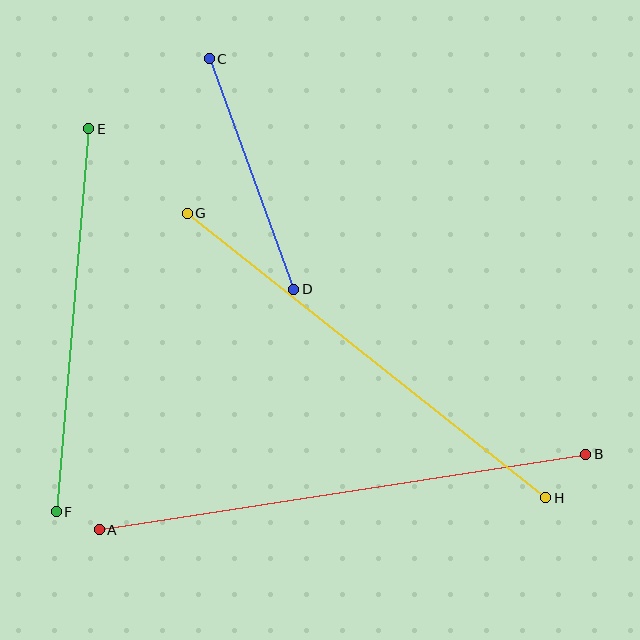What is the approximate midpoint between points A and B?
The midpoint is at approximately (342, 492) pixels.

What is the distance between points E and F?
The distance is approximately 384 pixels.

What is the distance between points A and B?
The distance is approximately 493 pixels.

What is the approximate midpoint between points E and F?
The midpoint is at approximately (72, 320) pixels.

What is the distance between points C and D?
The distance is approximately 246 pixels.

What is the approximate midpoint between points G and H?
The midpoint is at approximately (366, 355) pixels.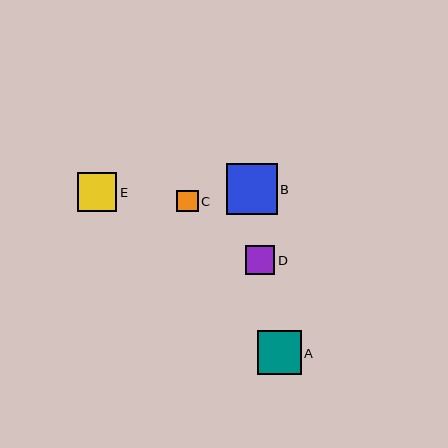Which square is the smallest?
Square C is the smallest with a size of approximately 21 pixels.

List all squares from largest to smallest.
From largest to smallest: B, A, E, D, C.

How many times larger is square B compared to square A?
Square B is approximately 1.2 times the size of square A.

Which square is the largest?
Square B is the largest with a size of approximately 51 pixels.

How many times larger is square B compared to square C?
Square B is approximately 2.4 times the size of square C.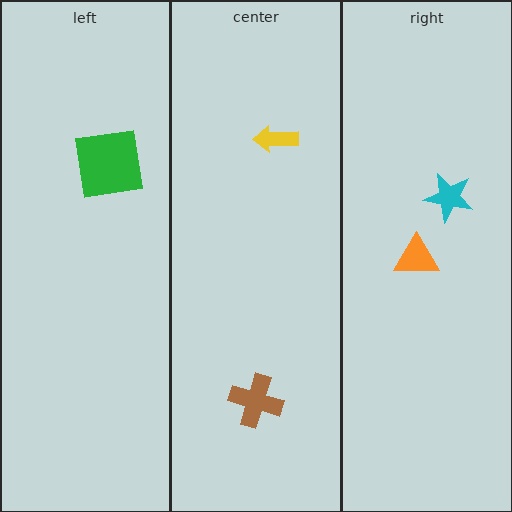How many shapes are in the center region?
2.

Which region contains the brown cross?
The center region.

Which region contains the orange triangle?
The right region.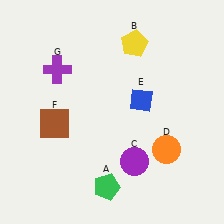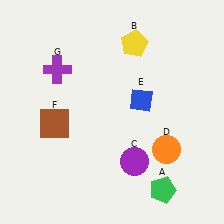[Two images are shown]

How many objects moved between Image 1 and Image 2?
1 object moved between the two images.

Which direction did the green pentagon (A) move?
The green pentagon (A) moved right.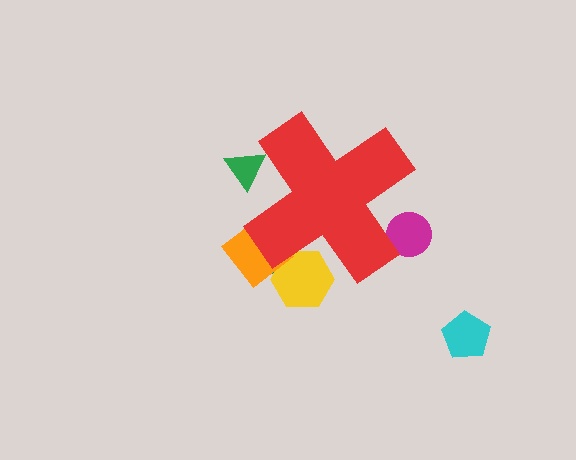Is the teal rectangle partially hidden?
Yes, the teal rectangle is partially hidden behind the red cross.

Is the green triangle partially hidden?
Yes, the green triangle is partially hidden behind the red cross.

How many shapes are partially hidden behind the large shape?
5 shapes are partially hidden.